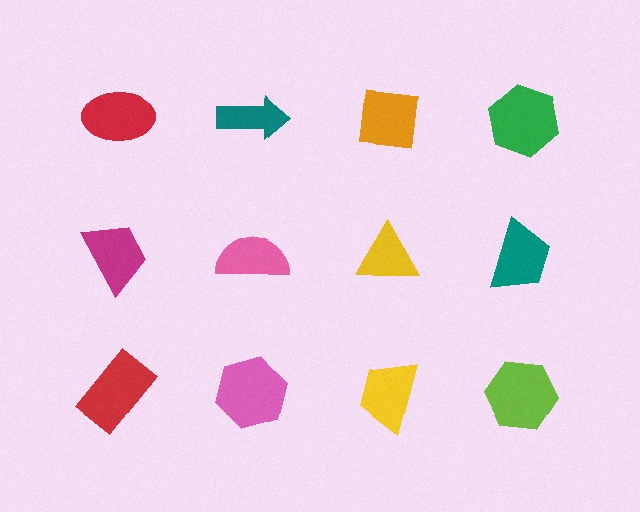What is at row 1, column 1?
A red ellipse.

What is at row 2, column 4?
A teal trapezoid.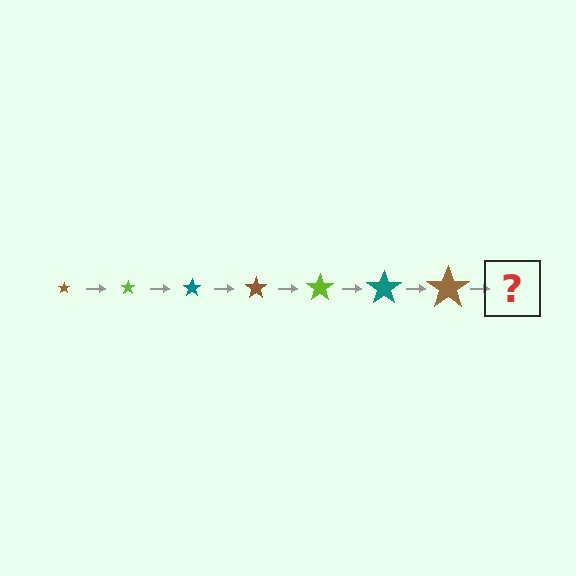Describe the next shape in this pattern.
It should be a lime star, larger than the previous one.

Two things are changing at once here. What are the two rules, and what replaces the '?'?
The two rules are that the star grows larger each step and the color cycles through brown, lime, and teal. The '?' should be a lime star, larger than the previous one.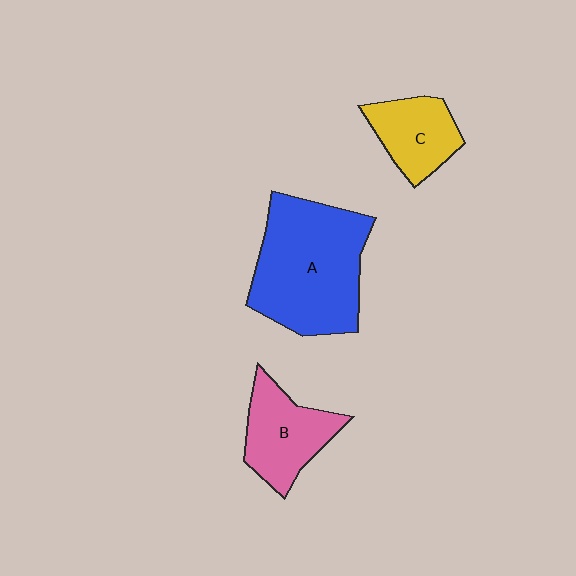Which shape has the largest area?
Shape A (blue).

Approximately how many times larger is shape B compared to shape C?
Approximately 1.2 times.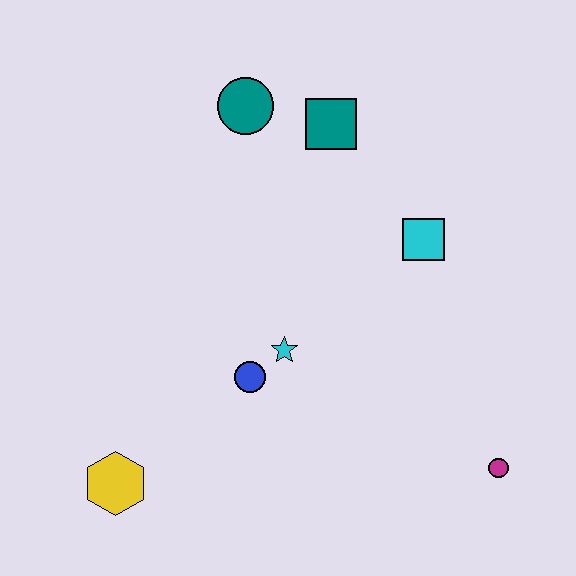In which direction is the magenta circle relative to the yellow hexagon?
The magenta circle is to the right of the yellow hexagon.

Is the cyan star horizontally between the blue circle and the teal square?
Yes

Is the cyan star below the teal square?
Yes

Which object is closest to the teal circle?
The teal square is closest to the teal circle.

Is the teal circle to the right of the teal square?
No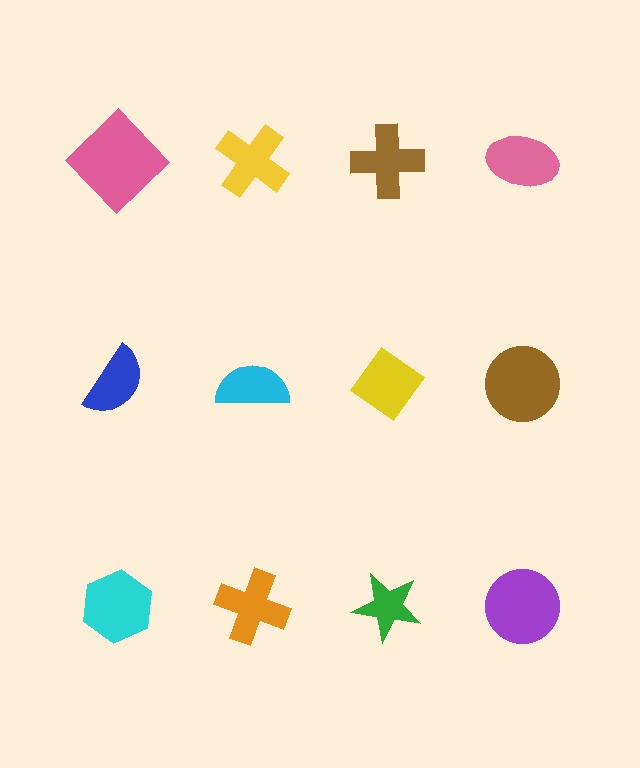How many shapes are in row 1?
4 shapes.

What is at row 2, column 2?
A cyan semicircle.